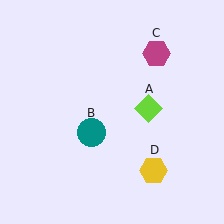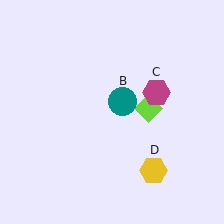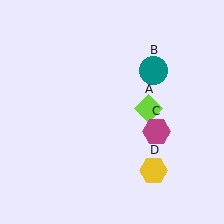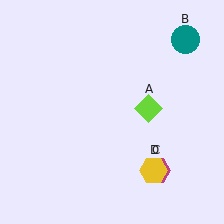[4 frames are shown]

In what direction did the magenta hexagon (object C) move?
The magenta hexagon (object C) moved down.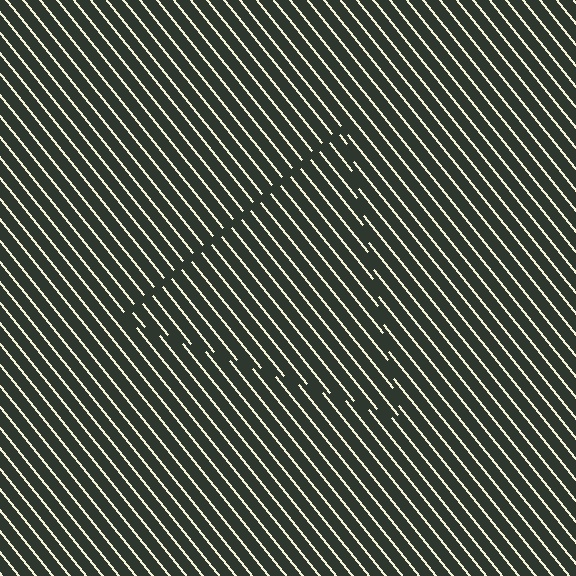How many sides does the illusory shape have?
3 sides — the line-ends trace a triangle.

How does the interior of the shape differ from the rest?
The interior of the shape contains the same grating, shifted by half a period — the contour is defined by the phase discontinuity where line-ends from the inner and outer gratings abut.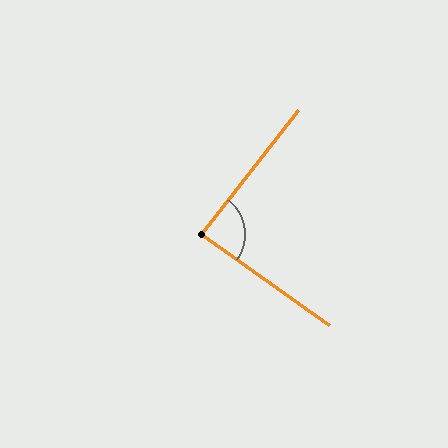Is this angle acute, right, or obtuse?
It is approximately a right angle.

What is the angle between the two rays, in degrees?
Approximately 88 degrees.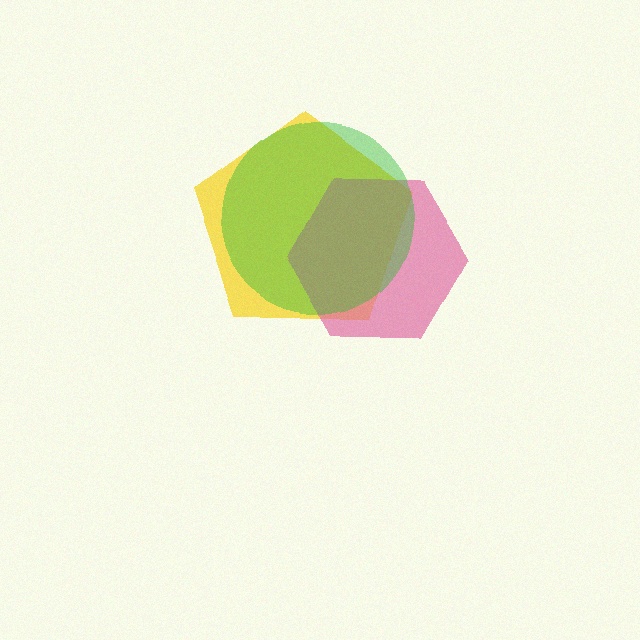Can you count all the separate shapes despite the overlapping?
Yes, there are 3 separate shapes.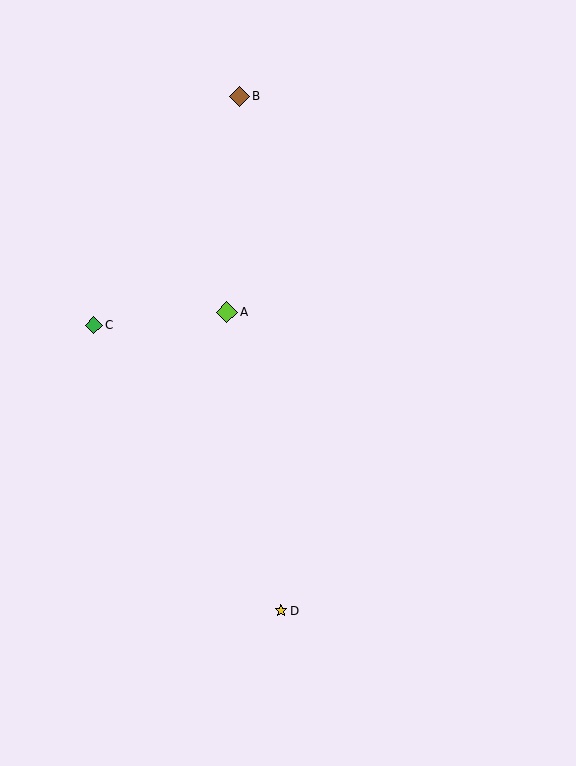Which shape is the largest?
The lime diamond (labeled A) is the largest.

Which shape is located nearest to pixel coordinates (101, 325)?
The green diamond (labeled C) at (94, 325) is nearest to that location.